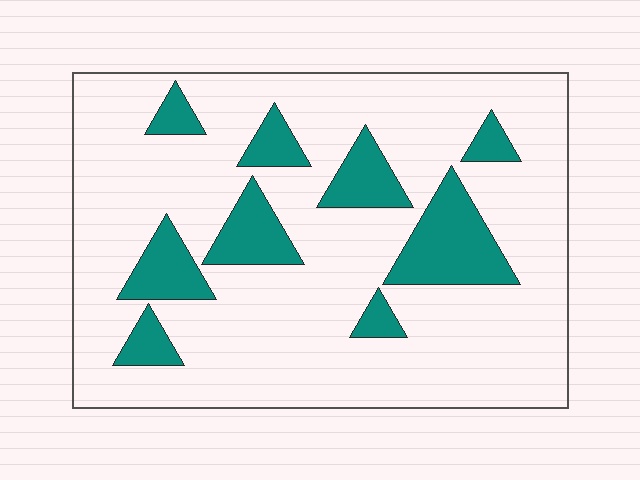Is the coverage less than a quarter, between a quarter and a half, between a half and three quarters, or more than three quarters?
Less than a quarter.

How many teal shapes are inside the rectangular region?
9.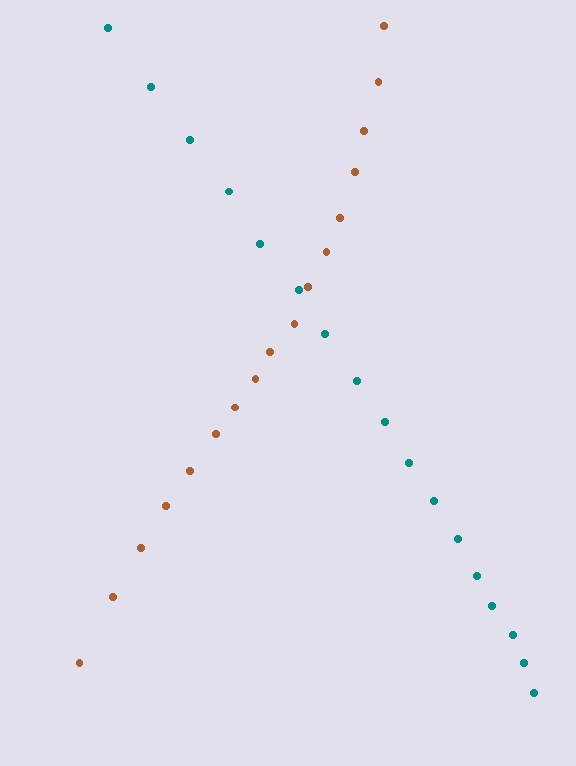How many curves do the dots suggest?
There are 2 distinct paths.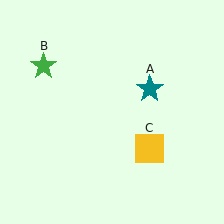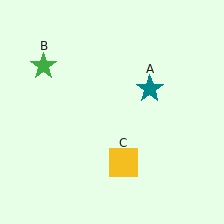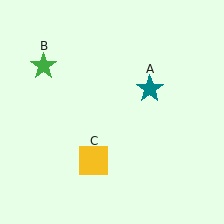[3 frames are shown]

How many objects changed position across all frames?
1 object changed position: yellow square (object C).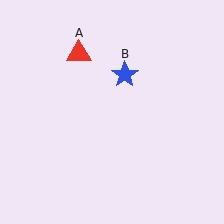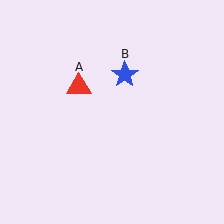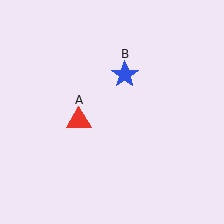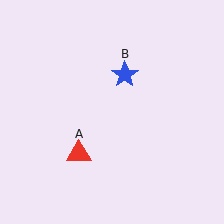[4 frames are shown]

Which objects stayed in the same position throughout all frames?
Blue star (object B) remained stationary.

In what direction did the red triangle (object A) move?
The red triangle (object A) moved down.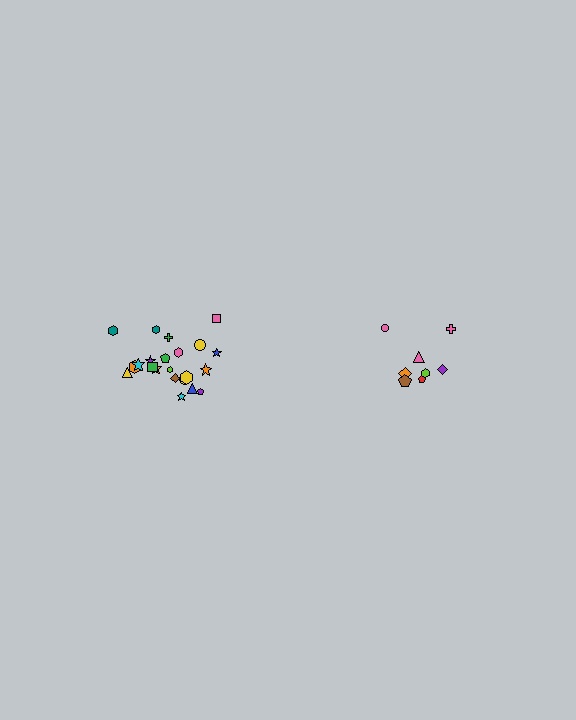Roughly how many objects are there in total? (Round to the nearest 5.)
Roughly 30 objects in total.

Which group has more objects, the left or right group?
The left group.